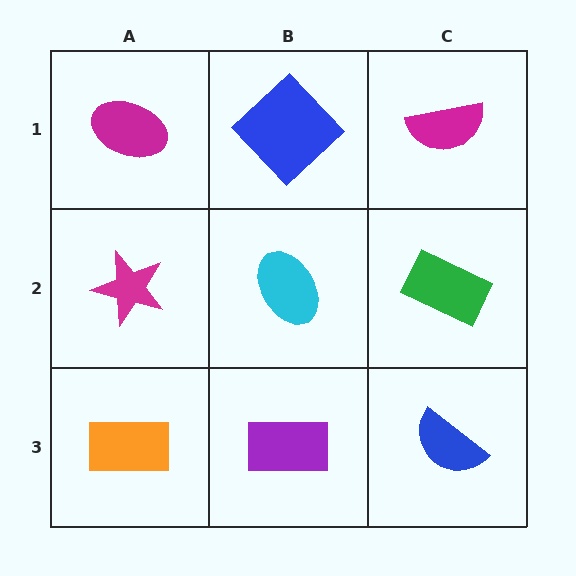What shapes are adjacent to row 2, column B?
A blue diamond (row 1, column B), a purple rectangle (row 3, column B), a magenta star (row 2, column A), a green rectangle (row 2, column C).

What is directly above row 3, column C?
A green rectangle.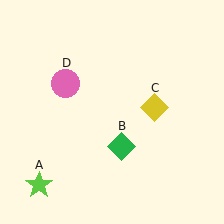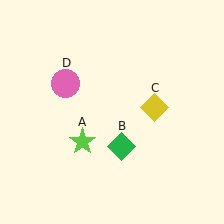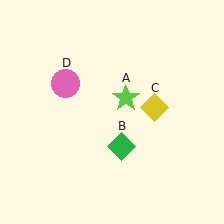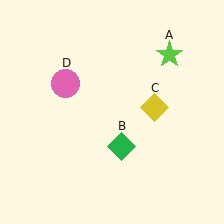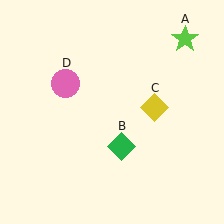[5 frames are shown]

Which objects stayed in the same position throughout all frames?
Green diamond (object B) and yellow diamond (object C) and pink circle (object D) remained stationary.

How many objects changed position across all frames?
1 object changed position: lime star (object A).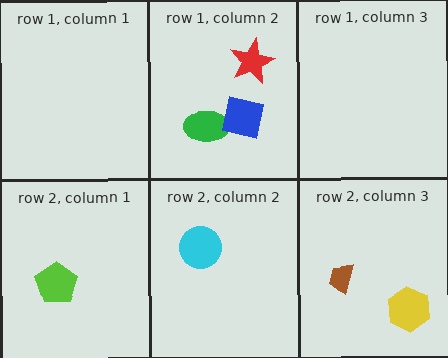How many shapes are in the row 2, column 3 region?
2.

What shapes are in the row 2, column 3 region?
The brown trapezoid, the yellow hexagon.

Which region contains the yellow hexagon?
The row 2, column 3 region.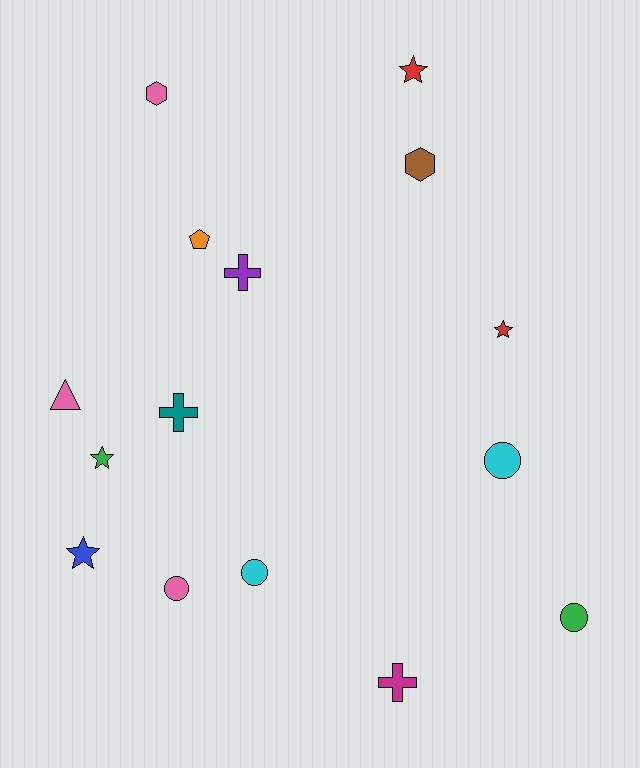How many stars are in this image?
There are 4 stars.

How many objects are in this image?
There are 15 objects.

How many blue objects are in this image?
There is 1 blue object.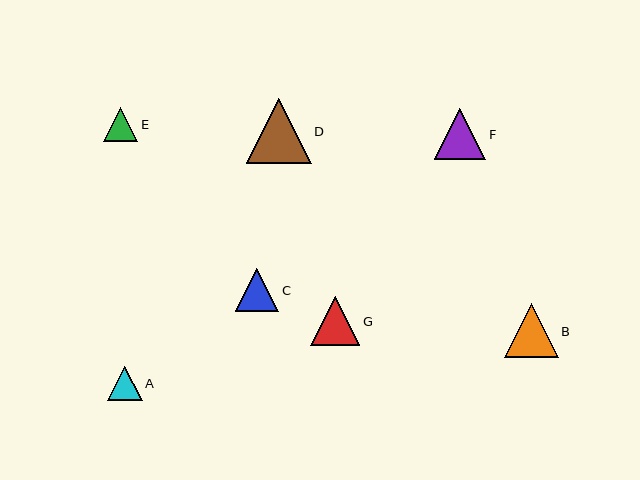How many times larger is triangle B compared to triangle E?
Triangle B is approximately 1.6 times the size of triangle E.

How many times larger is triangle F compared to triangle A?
Triangle F is approximately 1.5 times the size of triangle A.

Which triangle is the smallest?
Triangle A is the smallest with a size of approximately 34 pixels.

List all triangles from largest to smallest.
From largest to smallest: D, B, F, G, C, E, A.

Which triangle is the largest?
Triangle D is the largest with a size of approximately 65 pixels.